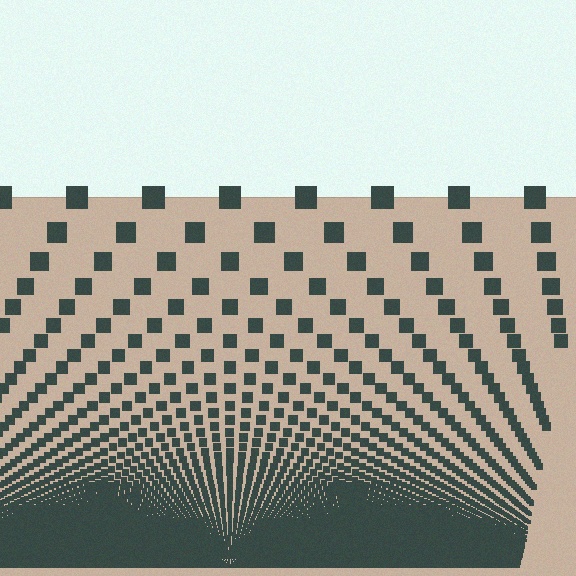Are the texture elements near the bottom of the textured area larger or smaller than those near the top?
Smaller. The gradient is inverted — elements near the bottom are smaller and denser.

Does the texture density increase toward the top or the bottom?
Density increases toward the bottom.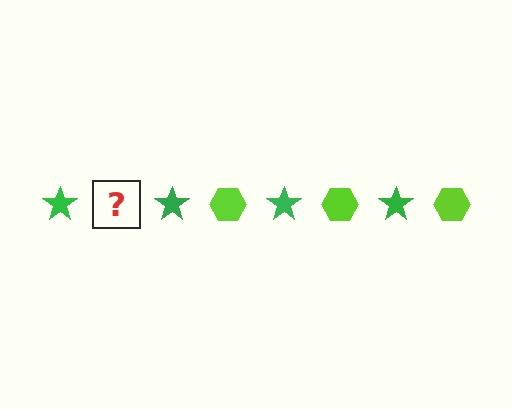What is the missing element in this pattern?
The missing element is a lime hexagon.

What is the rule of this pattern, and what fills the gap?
The rule is that the pattern alternates between green star and lime hexagon. The gap should be filled with a lime hexagon.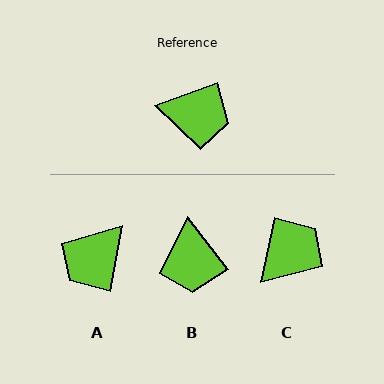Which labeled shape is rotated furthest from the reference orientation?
A, about 120 degrees away.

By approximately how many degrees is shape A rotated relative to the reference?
Approximately 120 degrees clockwise.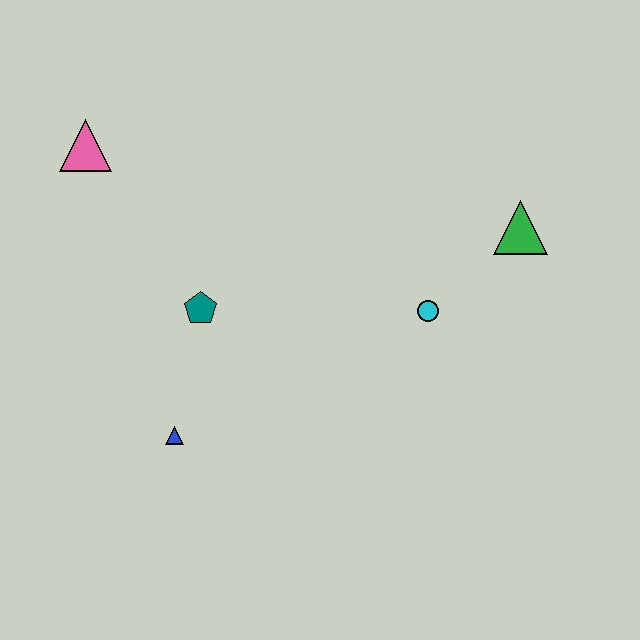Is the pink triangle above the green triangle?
Yes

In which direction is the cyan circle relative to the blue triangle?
The cyan circle is to the right of the blue triangle.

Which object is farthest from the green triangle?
The pink triangle is farthest from the green triangle.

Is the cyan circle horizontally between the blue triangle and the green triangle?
Yes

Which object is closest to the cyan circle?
The green triangle is closest to the cyan circle.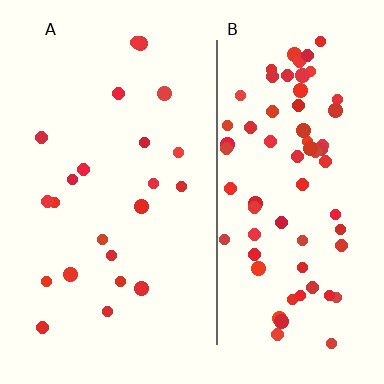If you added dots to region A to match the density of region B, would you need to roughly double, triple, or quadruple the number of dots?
Approximately triple.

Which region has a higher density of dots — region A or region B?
B (the right).